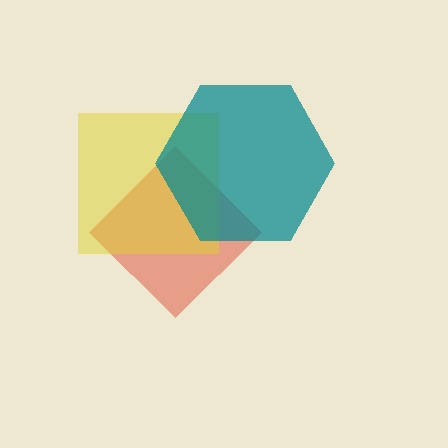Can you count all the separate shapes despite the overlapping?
Yes, there are 3 separate shapes.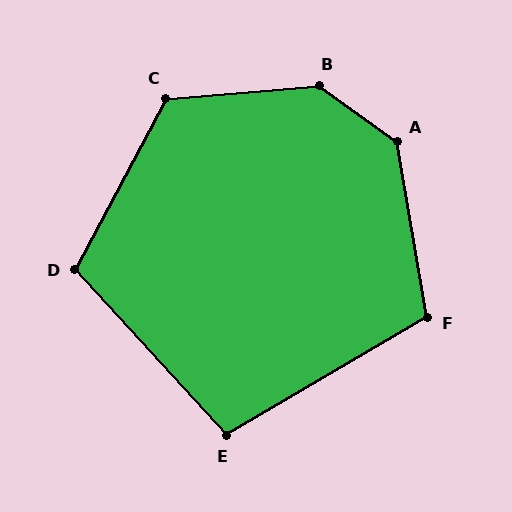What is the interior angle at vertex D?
Approximately 110 degrees (obtuse).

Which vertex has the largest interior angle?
B, at approximately 139 degrees.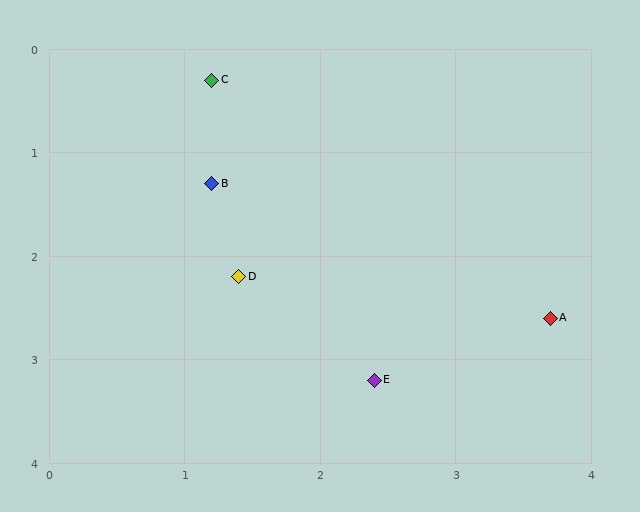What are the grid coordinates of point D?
Point D is at approximately (1.4, 2.2).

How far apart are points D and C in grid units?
Points D and C are about 1.9 grid units apart.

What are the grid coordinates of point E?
Point E is at approximately (2.4, 3.2).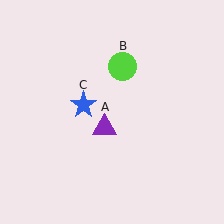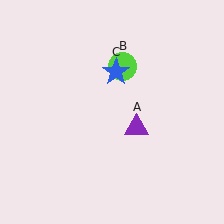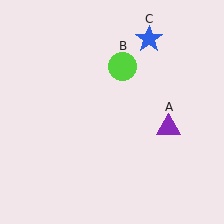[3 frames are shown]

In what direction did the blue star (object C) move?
The blue star (object C) moved up and to the right.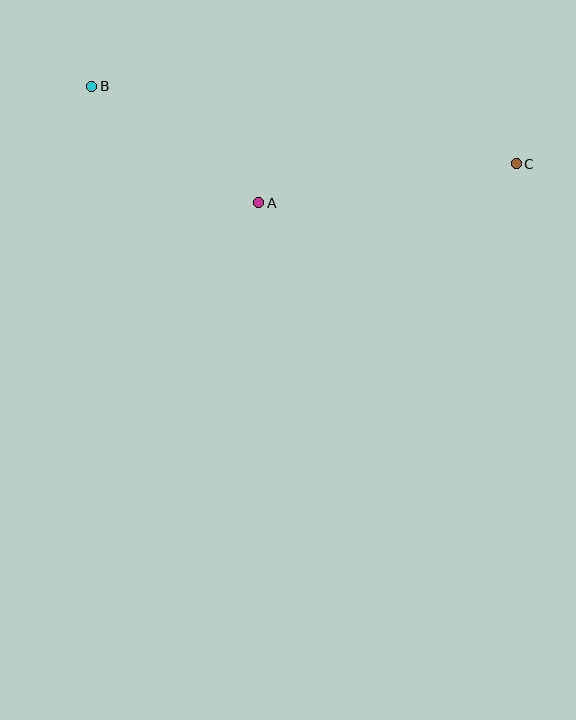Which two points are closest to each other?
Points A and B are closest to each other.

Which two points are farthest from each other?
Points B and C are farthest from each other.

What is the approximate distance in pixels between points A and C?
The distance between A and C is approximately 261 pixels.